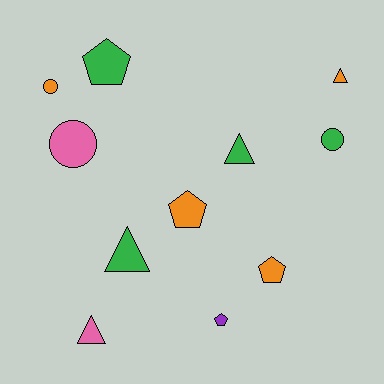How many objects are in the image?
There are 11 objects.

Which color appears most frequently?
Green, with 4 objects.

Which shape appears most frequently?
Triangle, with 4 objects.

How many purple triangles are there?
There are no purple triangles.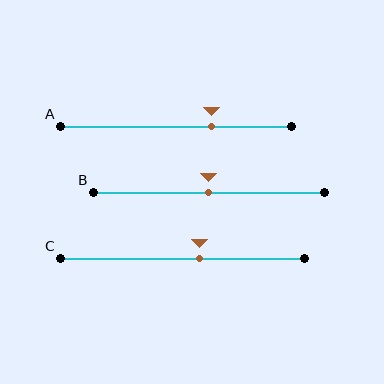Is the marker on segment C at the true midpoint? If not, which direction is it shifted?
No, the marker on segment C is shifted to the right by about 7% of the segment length.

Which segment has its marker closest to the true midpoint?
Segment B has its marker closest to the true midpoint.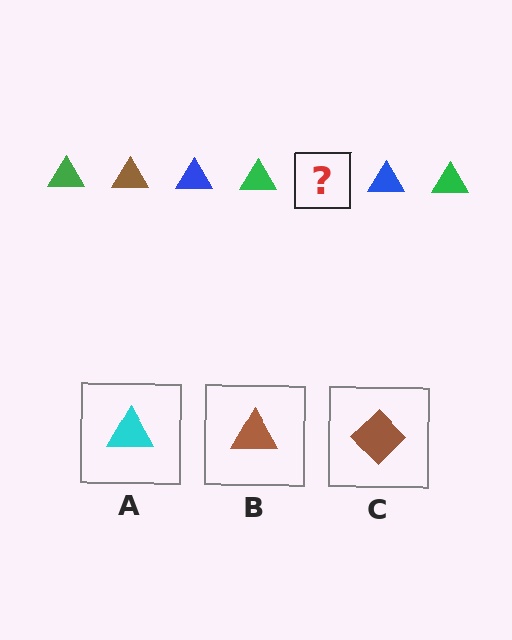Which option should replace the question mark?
Option B.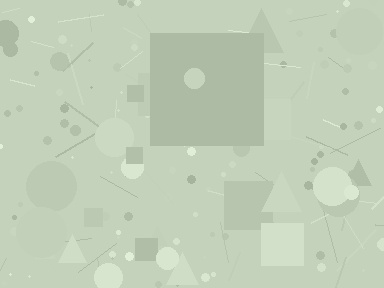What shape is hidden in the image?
A square is hidden in the image.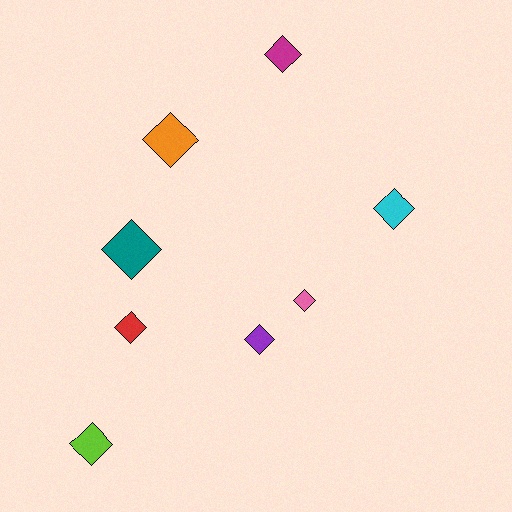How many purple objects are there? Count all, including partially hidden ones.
There is 1 purple object.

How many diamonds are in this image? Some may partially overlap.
There are 8 diamonds.